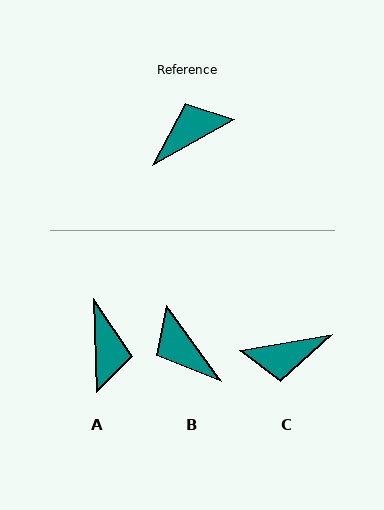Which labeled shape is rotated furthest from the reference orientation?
C, about 160 degrees away.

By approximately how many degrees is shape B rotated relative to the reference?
Approximately 97 degrees counter-clockwise.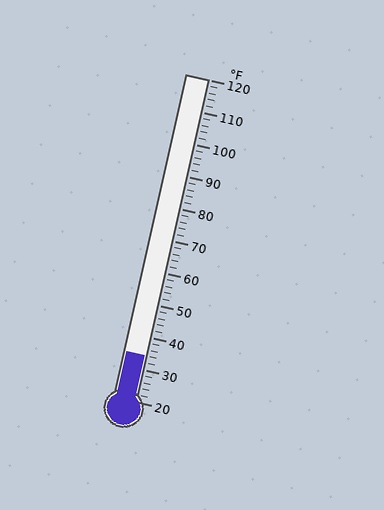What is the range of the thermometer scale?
The thermometer scale ranges from 20°F to 120°F.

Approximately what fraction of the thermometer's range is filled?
The thermometer is filled to approximately 15% of its range.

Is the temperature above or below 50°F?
The temperature is below 50°F.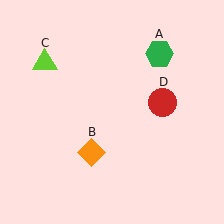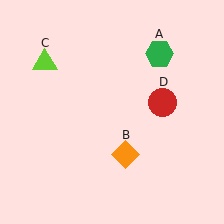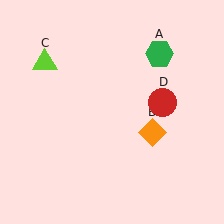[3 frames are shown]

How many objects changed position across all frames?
1 object changed position: orange diamond (object B).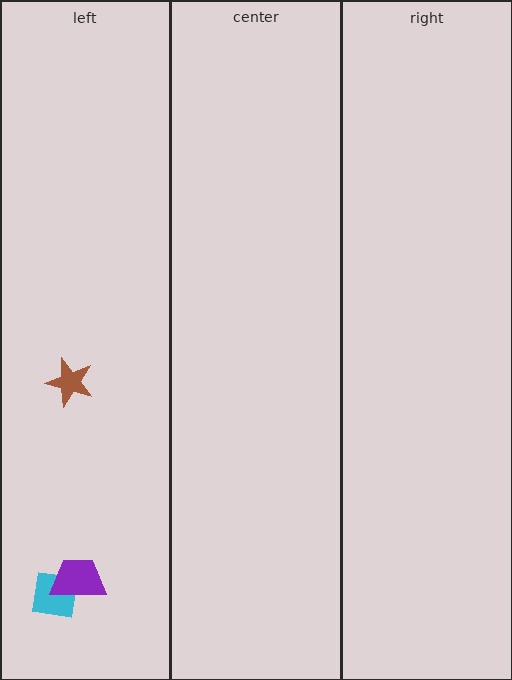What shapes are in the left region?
The cyan square, the purple trapezoid, the brown star.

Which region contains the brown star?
The left region.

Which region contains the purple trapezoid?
The left region.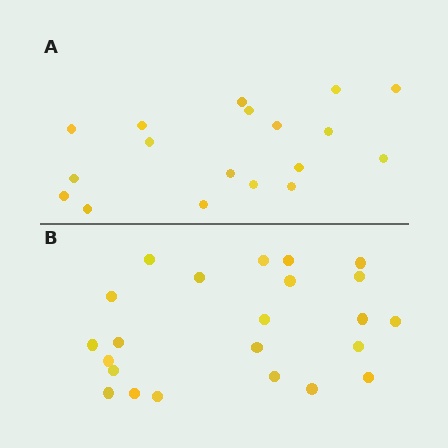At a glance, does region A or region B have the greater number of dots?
Region B (the bottom region) has more dots.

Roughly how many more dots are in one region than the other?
Region B has about 5 more dots than region A.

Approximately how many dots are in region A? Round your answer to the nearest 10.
About 20 dots. (The exact count is 18, which rounds to 20.)